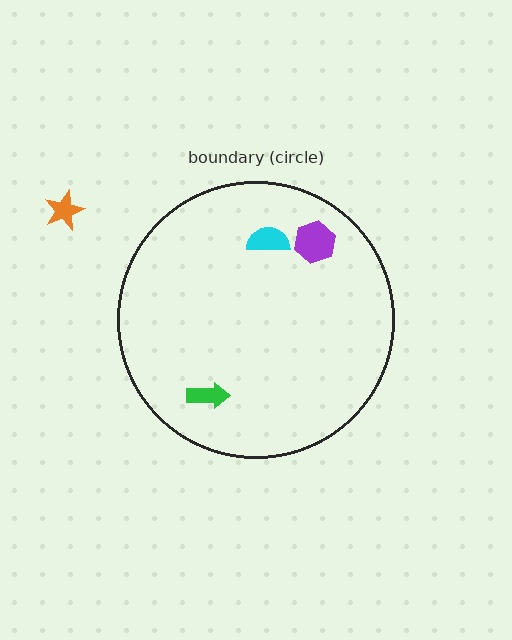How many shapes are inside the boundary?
3 inside, 1 outside.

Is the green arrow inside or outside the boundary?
Inside.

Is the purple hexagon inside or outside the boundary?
Inside.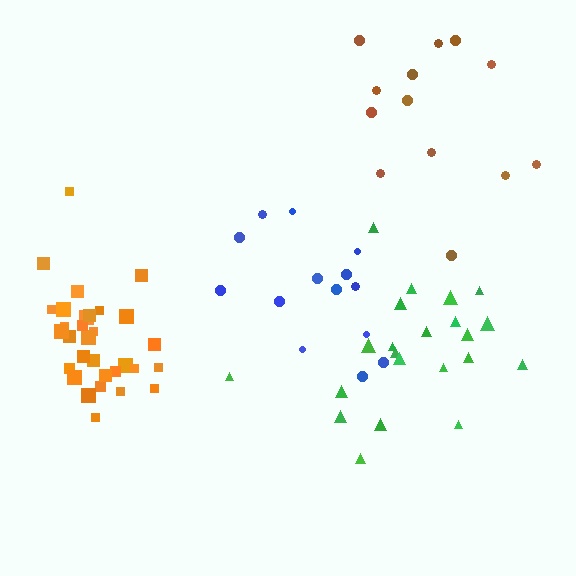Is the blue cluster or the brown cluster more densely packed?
Blue.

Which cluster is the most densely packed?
Orange.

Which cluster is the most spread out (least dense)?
Brown.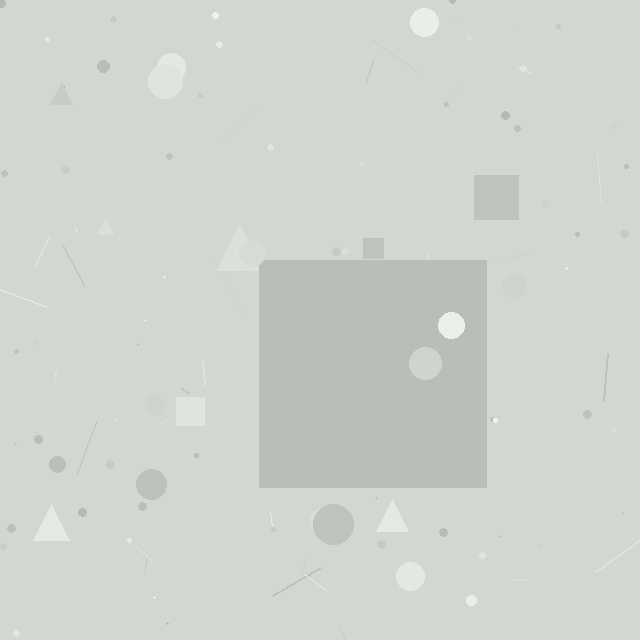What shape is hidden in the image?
A square is hidden in the image.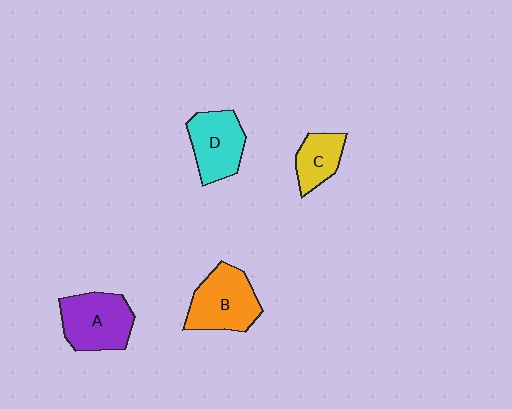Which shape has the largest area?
Shape A (purple).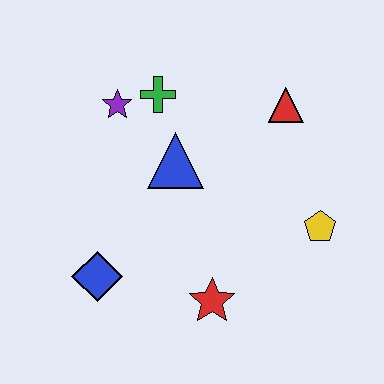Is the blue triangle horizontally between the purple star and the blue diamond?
No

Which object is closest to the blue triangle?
The green cross is closest to the blue triangle.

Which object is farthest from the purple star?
The yellow pentagon is farthest from the purple star.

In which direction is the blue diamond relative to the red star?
The blue diamond is to the left of the red star.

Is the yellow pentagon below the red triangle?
Yes